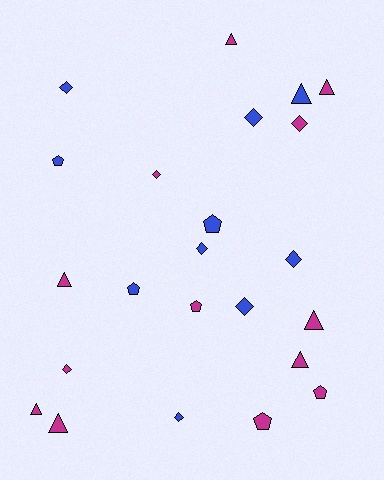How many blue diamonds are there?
There are 6 blue diamonds.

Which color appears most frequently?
Magenta, with 13 objects.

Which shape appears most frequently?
Diamond, with 9 objects.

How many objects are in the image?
There are 23 objects.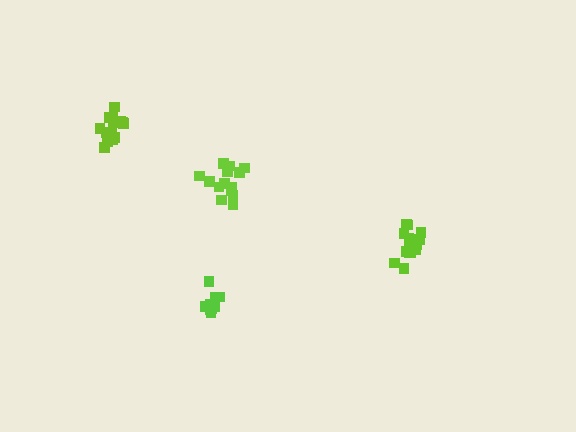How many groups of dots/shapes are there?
There are 4 groups.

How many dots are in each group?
Group 1: 18 dots, Group 2: 14 dots, Group 3: 12 dots, Group 4: 15 dots (59 total).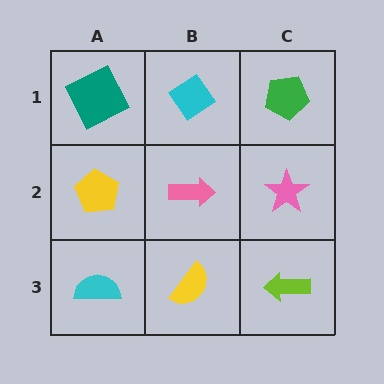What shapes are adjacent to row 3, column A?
A yellow pentagon (row 2, column A), a yellow semicircle (row 3, column B).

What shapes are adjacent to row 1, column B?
A pink arrow (row 2, column B), a teal square (row 1, column A), a green pentagon (row 1, column C).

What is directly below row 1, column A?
A yellow pentagon.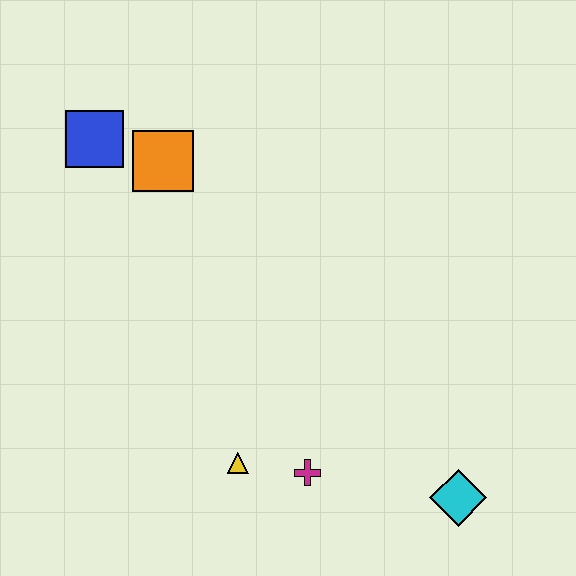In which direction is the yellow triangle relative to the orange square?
The yellow triangle is below the orange square.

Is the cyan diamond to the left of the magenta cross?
No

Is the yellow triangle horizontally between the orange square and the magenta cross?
Yes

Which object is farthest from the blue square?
The cyan diamond is farthest from the blue square.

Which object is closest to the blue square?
The orange square is closest to the blue square.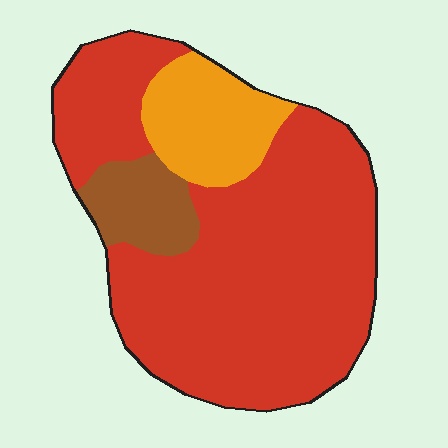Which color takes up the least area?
Brown, at roughly 10%.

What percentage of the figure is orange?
Orange takes up about one sixth (1/6) of the figure.